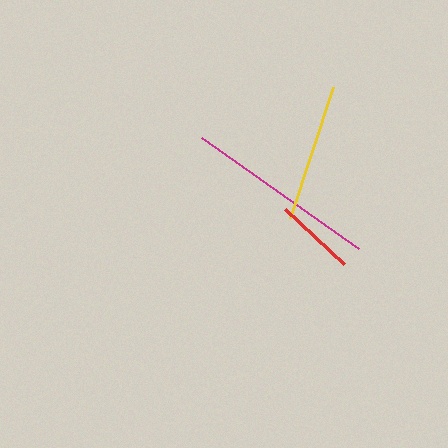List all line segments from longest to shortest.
From longest to shortest: magenta, yellow, red.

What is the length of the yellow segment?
The yellow segment is approximately 138 pixels long.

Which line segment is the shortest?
The red line is the shortest at approximately 81 pixels.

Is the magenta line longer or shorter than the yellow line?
The magenta line is longer than the yellow line.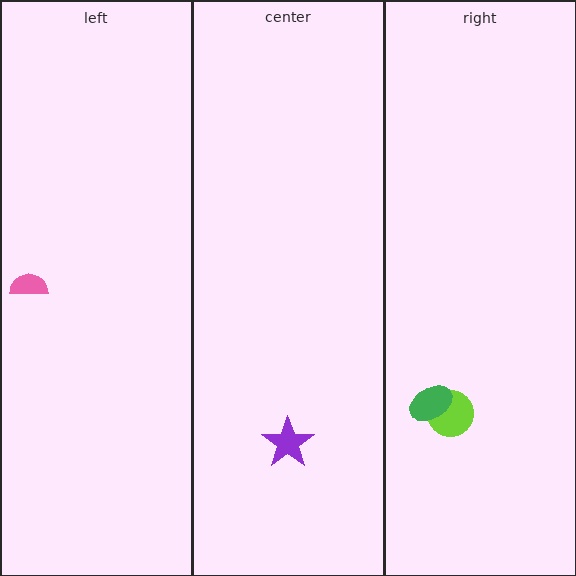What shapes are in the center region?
The purple star.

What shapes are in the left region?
The pink semicircle.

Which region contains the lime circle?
The right region.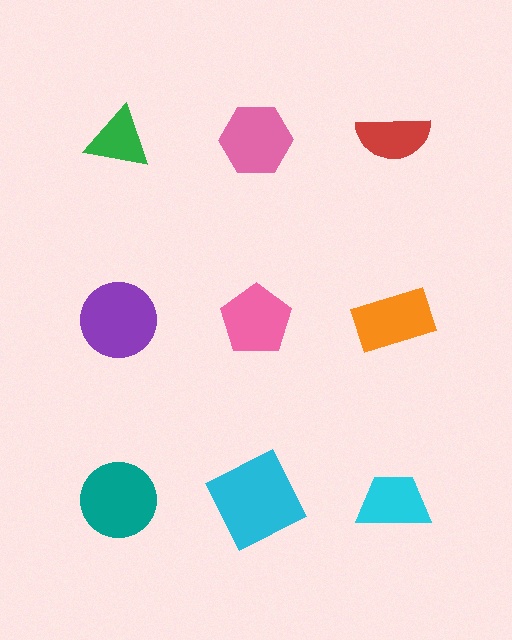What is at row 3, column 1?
A teal circle.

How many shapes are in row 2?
3 shapes.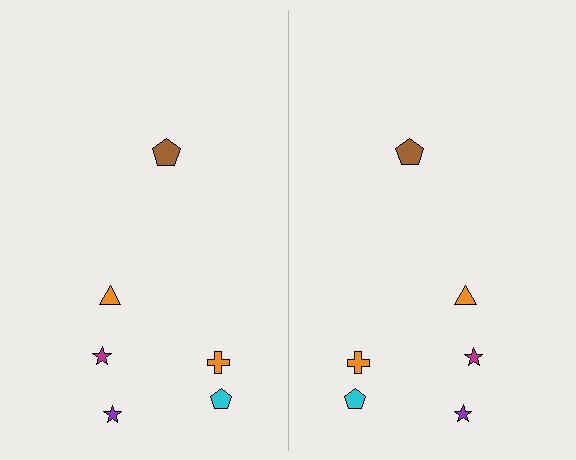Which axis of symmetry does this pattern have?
The pattern has a vertical axis of symmetry running through the center of the image.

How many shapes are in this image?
There are 12 shapes in this image.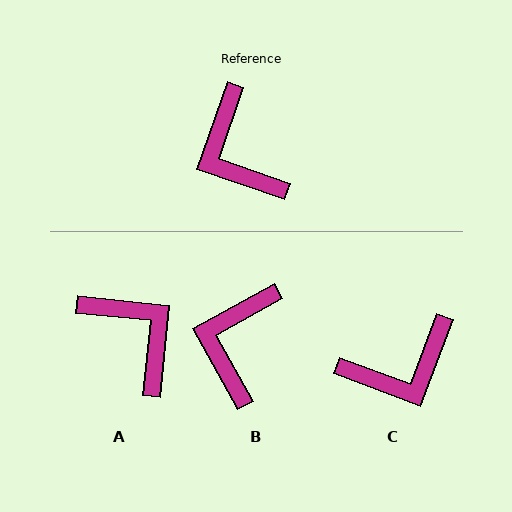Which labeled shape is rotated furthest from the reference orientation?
A, about 167 degrees away.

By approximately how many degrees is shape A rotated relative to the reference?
Approximately 167 degrees clockwise.